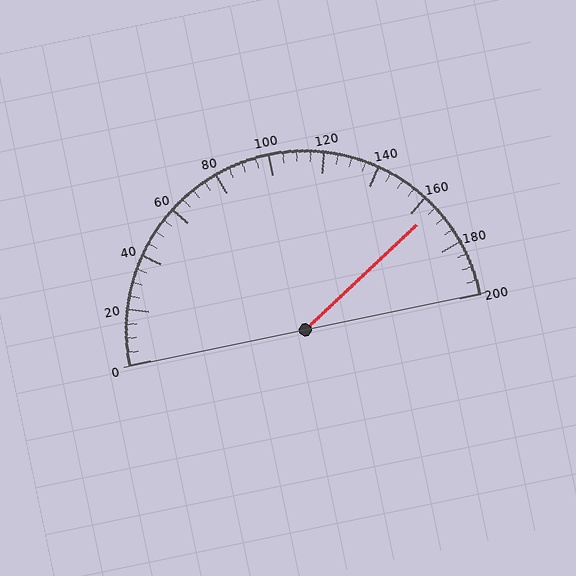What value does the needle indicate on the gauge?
The needle indicates approximately 165.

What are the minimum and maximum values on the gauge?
The gauge ranges from 0 to 200.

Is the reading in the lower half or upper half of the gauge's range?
The reading is in the upper half of the range (0 to 200).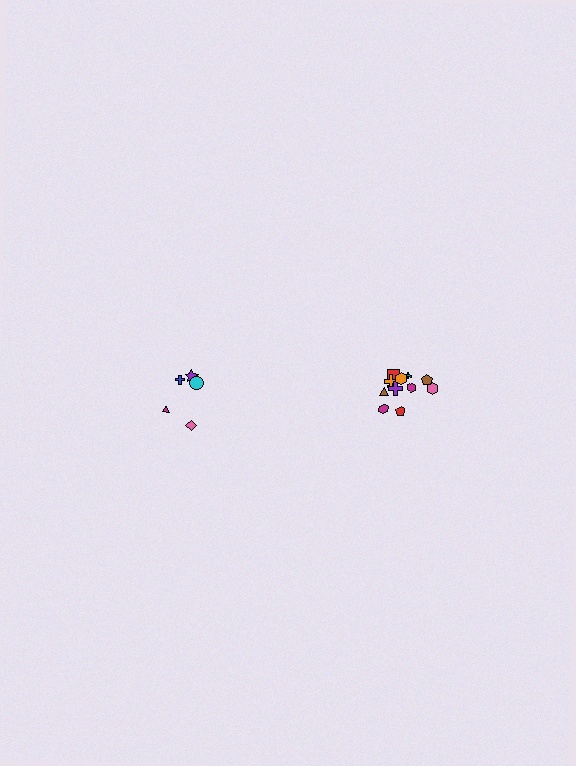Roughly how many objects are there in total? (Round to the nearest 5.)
Roughly 15 objects in total.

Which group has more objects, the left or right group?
The right group.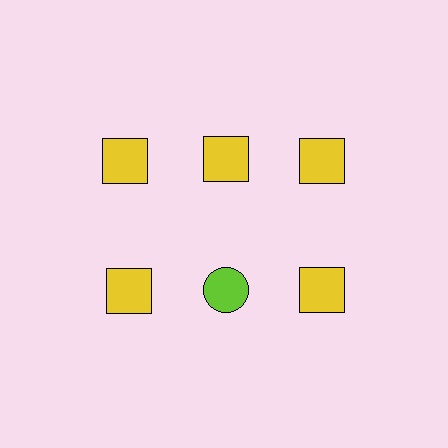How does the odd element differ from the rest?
It differs in both color (lime instead of yellow) and shape (circle instead of square).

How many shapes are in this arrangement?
There are 6 shapes arranged in a grid pattern.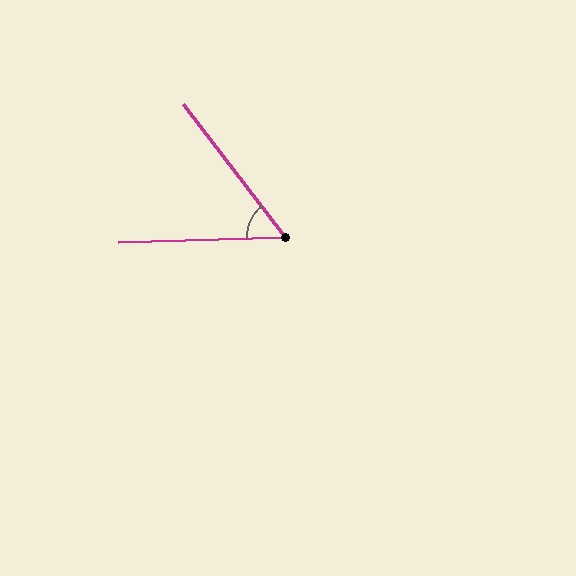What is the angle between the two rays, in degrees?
Approximately 54 degrees.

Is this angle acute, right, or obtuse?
It is acute.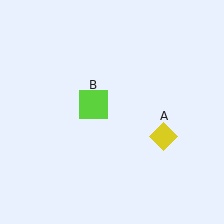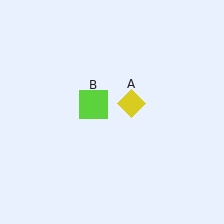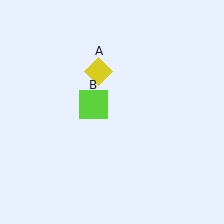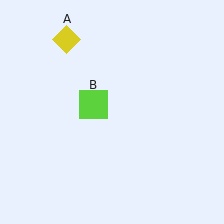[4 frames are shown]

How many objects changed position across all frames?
1 object changed position: yellow diamond (object A).